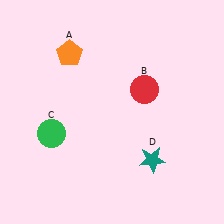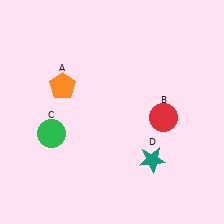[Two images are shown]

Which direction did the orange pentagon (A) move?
The orange pentagon (A) moved down.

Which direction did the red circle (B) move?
The red circle (B) moved down.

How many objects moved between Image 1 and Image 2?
2 objects moved between the two images.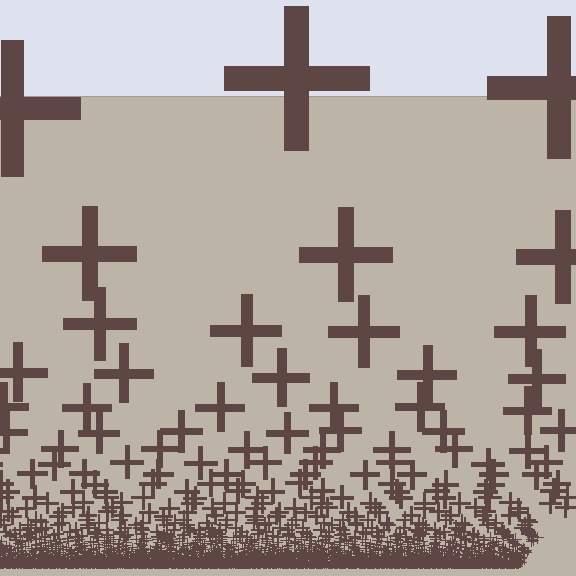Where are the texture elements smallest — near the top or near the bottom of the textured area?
Near the bottom.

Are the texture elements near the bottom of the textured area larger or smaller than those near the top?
Smaller. The gradient is inverted — elements near the bottom are smaller and denser.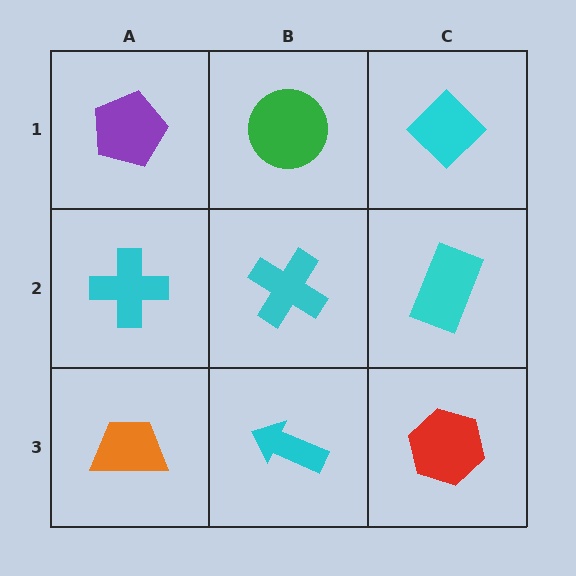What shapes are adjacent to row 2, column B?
A green circle (row 1, column B), a cyan arrow (row 3, column B), a cyan cross (row 2, column A), a cyan rectangle (row 2, column C).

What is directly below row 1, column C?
A cyan rectangle.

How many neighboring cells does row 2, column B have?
4.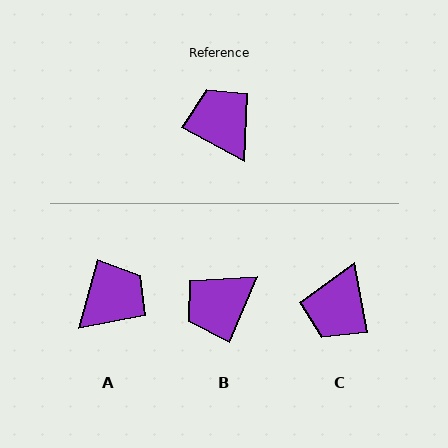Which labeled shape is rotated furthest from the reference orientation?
C, about 129 degrees away.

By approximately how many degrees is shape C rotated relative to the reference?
Approximately 129 degrees counter-clockwise.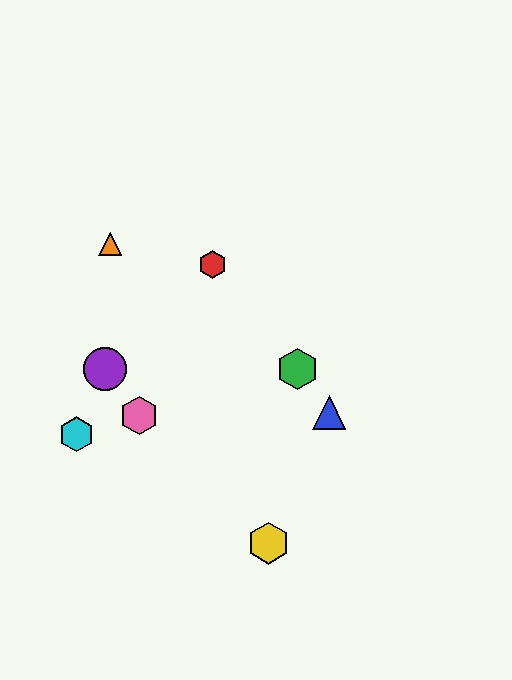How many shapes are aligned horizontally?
2 shapes (the green hexagon, the purple circle) are aligned horizontally.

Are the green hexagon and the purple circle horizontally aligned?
Yes, both are at y≈369.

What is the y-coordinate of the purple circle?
The purple circle is at y≈369.